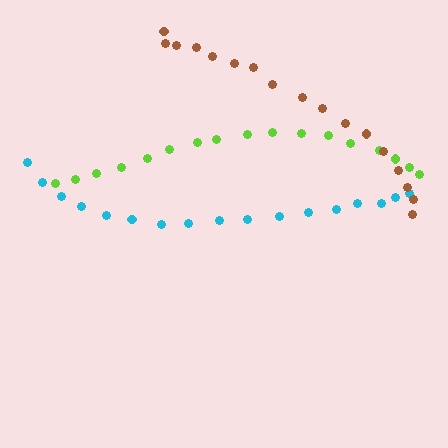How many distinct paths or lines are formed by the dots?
There are 3 distinct paths.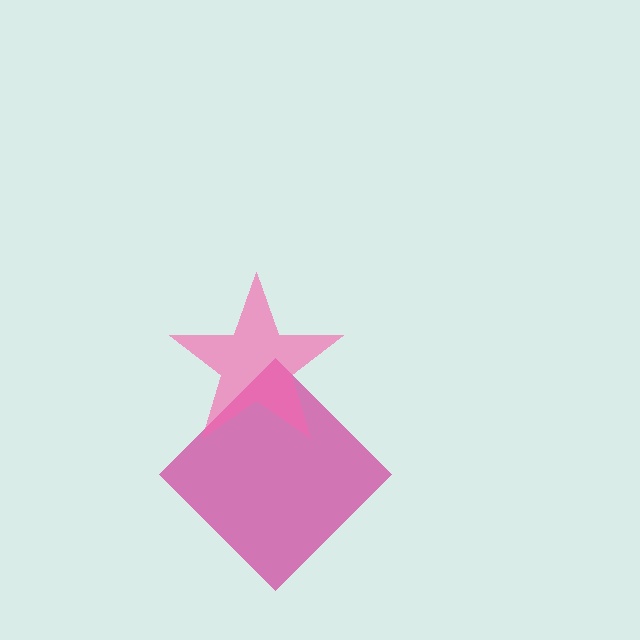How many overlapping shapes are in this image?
There are 2 overlapping shapes in the image.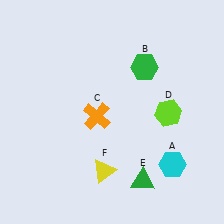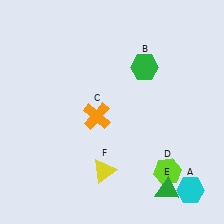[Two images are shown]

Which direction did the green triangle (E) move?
The green triangle (E) moved right.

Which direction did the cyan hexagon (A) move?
The cyan hexagon (A) moved down.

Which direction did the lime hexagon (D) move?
The lime hexagon (D) moved down.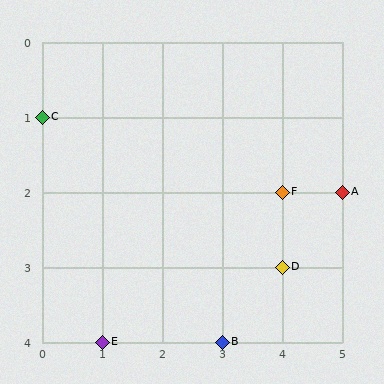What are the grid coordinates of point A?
Point A is at grid coordinates (5, 2).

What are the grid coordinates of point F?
Point F is at grid coordinates (4, 2).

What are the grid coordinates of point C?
Point C is at grid coordinates (0, 1).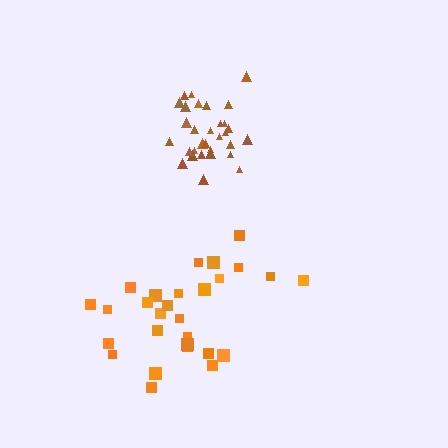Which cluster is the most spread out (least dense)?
Orange.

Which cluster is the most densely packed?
Brown.